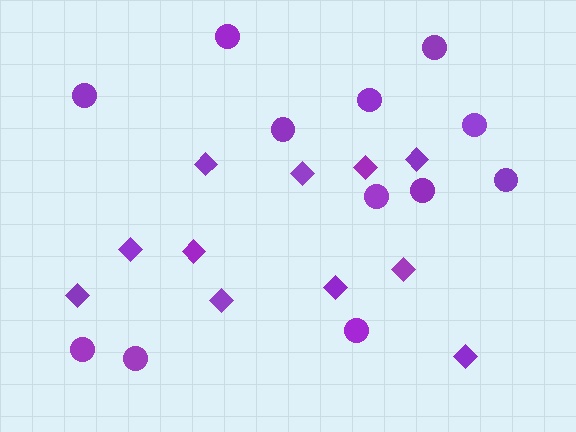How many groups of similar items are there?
There are 2 groups: one group of diamonds (11) and one group of circles (12).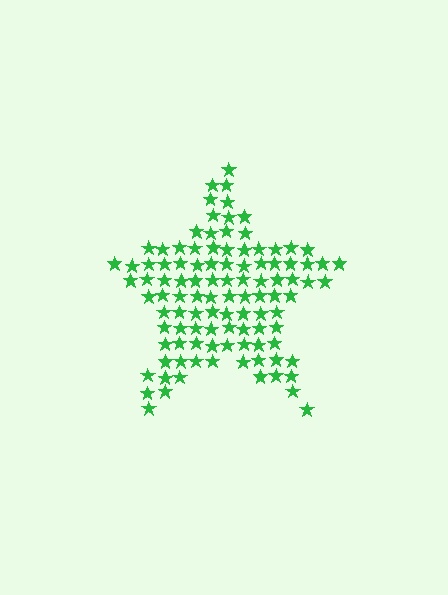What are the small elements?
The small elements are stars.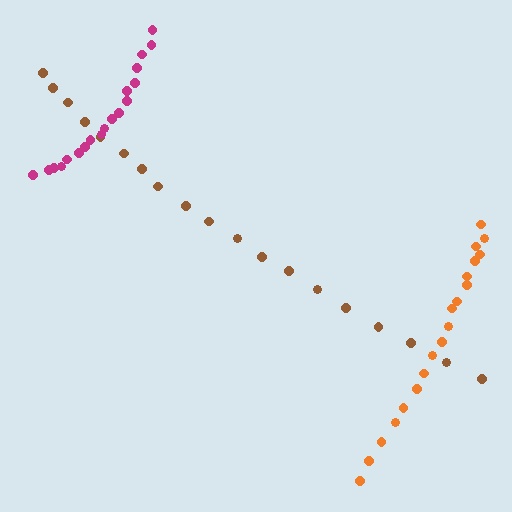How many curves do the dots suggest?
There are 3 distinct paths.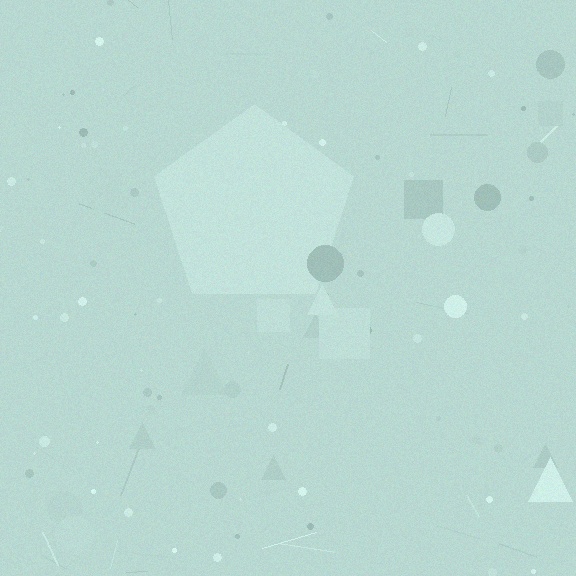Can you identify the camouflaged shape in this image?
The camouflaged shape is a pentagon.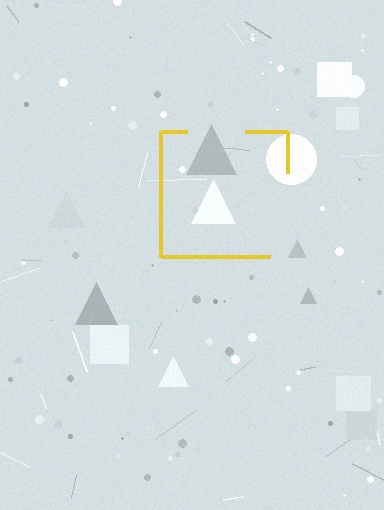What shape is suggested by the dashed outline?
The dashed outline suggests a square.